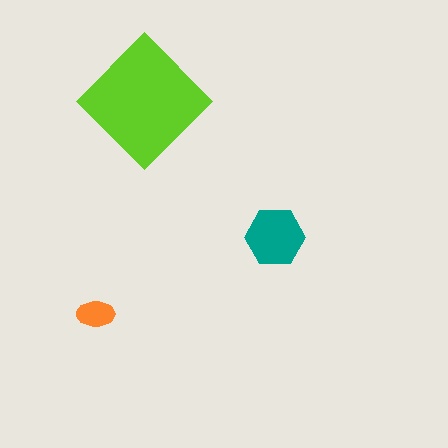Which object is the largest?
The lime diamond.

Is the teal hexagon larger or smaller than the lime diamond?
Smaller.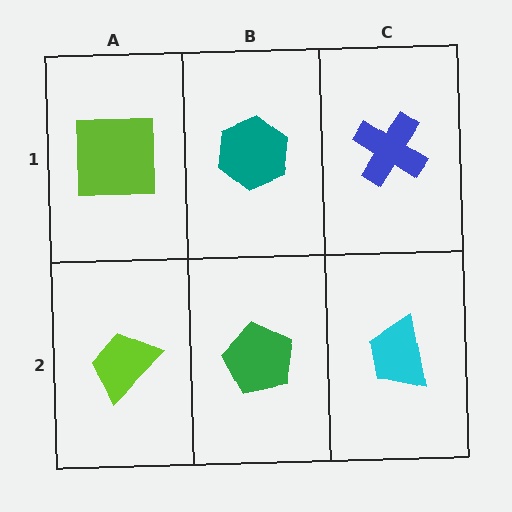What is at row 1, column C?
A blue cross.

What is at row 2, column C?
A cyan trapezoid.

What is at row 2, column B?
A green pentagon.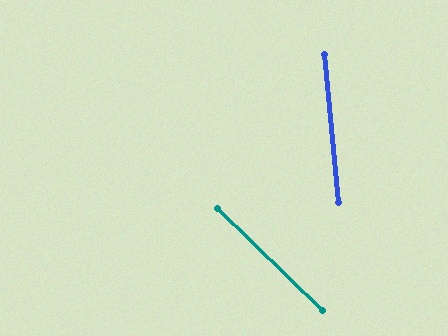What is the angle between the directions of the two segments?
Approximately 41 degrees.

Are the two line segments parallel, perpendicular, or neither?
Neither parallel nor perpendicular — they differ by about 41°.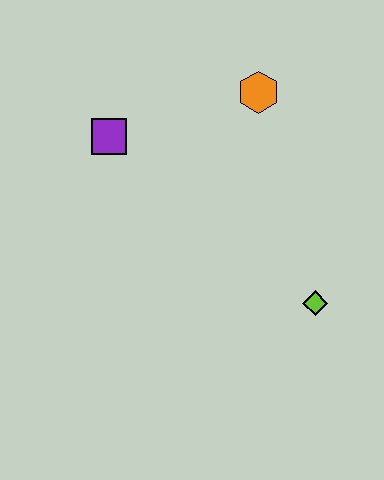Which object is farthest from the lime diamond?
The purple square is farthest from the lime diamond.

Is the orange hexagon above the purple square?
Yes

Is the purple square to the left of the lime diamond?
Yes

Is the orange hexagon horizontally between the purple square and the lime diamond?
Yes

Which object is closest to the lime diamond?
The orange hexagon is closest to the lime diamond.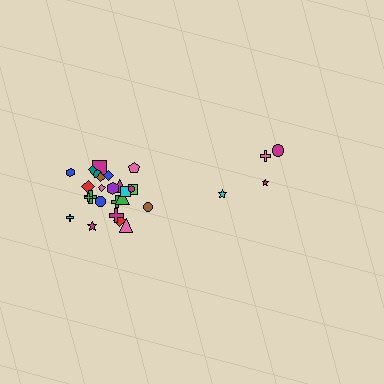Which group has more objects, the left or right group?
The left group.